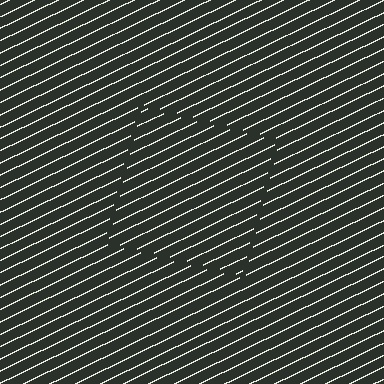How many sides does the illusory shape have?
4 sides — the line-ends trace a square.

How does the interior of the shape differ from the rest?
The interior of the shape contains the same grating, shifted by half a period — the contour is defined by the phase discontinuity where line-ends from the inner and outer gratings abut.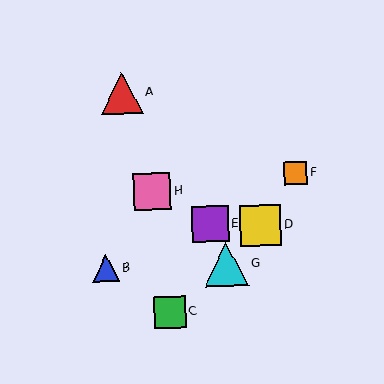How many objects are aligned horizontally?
2 objects (B, G) are aligned horizontally.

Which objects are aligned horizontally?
Objects B, G are aligned horizontally.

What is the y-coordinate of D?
Object D is at y≈225.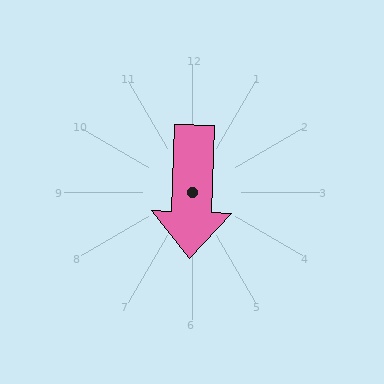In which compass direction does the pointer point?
South.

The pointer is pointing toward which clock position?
Roughly 6 o'clock.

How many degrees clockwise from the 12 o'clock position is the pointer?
Approximately 182 degrees.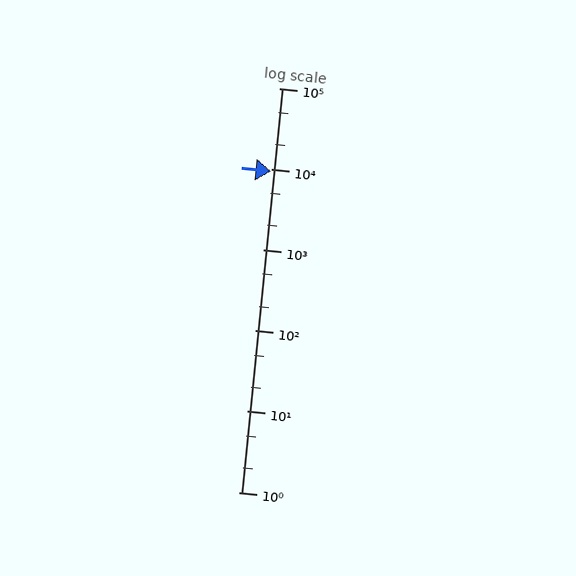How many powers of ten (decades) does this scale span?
The scale spans 5 decades, from 1 to 100000.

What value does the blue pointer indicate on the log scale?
The pointer indicates approximately 9300.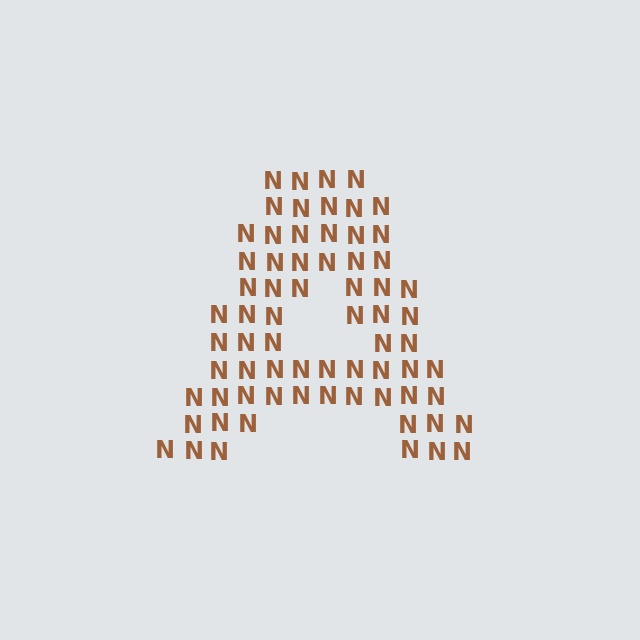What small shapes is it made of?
It is made of small letter N's.